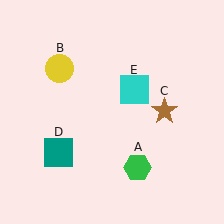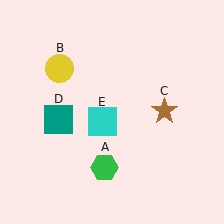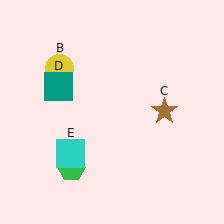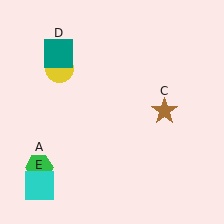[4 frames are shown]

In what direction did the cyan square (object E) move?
The cyan square (object E) moved down and to the left.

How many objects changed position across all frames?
3 objects changed position: green hexagon (object A), teal square (object D), cyan square (object E).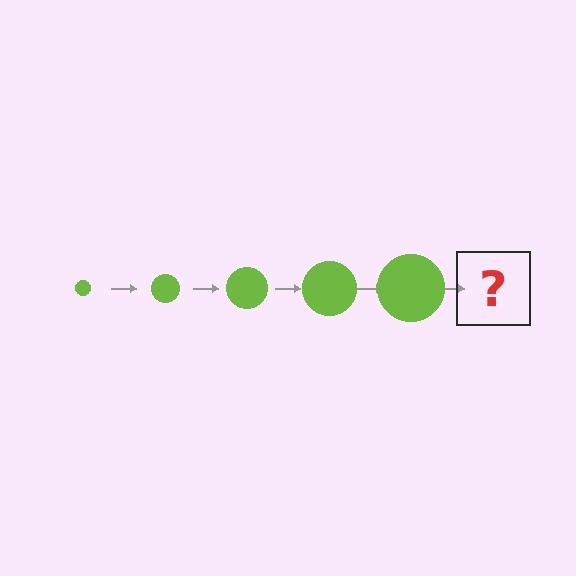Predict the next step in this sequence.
The next step is a lime circle, larger than the previous one.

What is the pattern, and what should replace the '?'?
The pattern is that the circle gets progressively larger each step. The '?' should be a lime circle, larger than the previous one.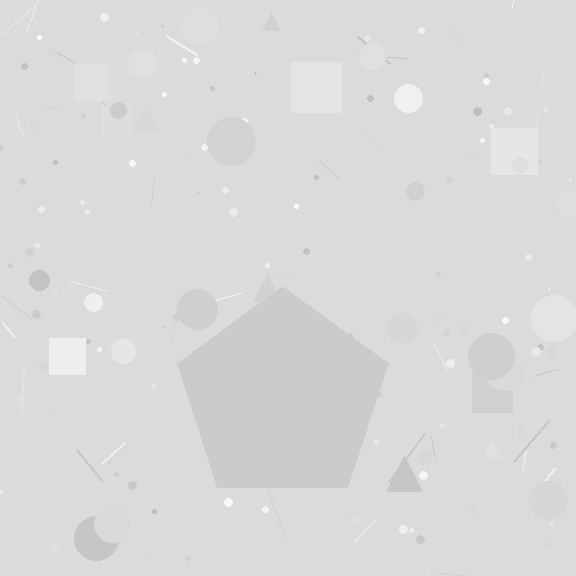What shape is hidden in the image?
A pentagon is hidden in the image.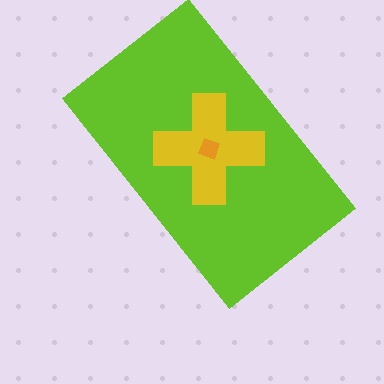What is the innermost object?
The orange diamond.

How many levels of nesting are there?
3.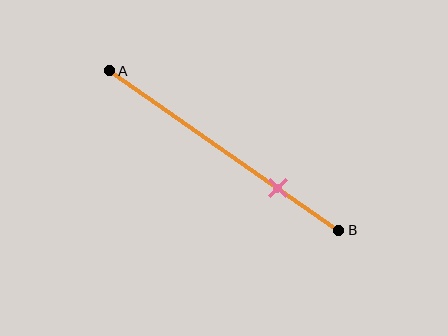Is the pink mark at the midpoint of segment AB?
No, the mark is at about 75% from A, not at the 50% midpoint.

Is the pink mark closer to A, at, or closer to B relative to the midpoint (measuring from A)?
The pink mark is closer to point B than the midpoint of segment AB.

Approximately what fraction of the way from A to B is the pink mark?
The pink mark is approximately 75% of the way from A to B.